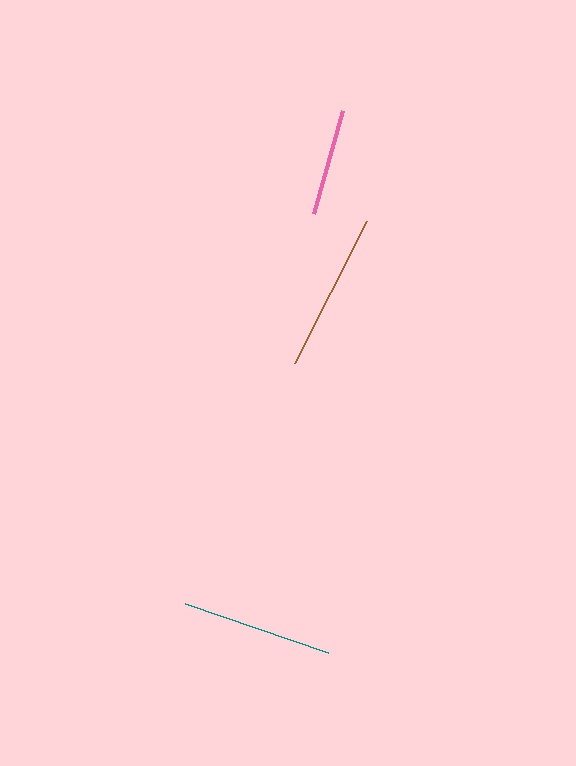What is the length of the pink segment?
The pink segment is approximately 107 pixels long.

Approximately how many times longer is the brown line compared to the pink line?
The brown line is approximately 1.5 times the length of the pink line.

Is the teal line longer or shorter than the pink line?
The teal line is longer than the pink line.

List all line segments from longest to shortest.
From longest to shortest: brown, teal, pink.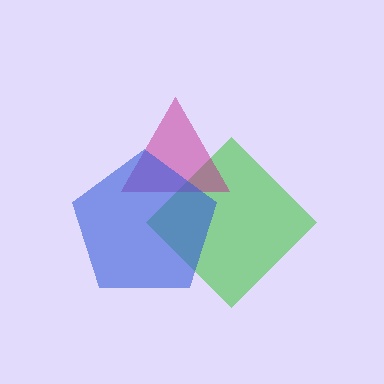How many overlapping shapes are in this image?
There are 3 overlapping shapes in the image.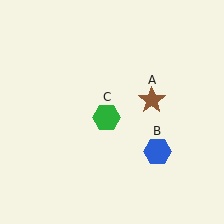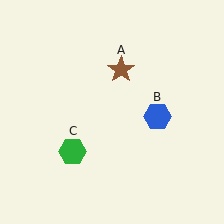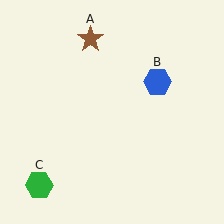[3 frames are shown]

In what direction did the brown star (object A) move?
The brown star (object A) moved up and to the left.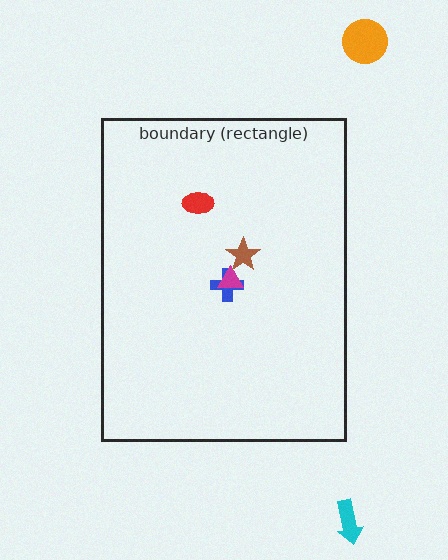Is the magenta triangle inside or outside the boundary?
Inside.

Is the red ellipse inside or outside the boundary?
Inside.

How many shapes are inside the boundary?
4 inside, 2 outside.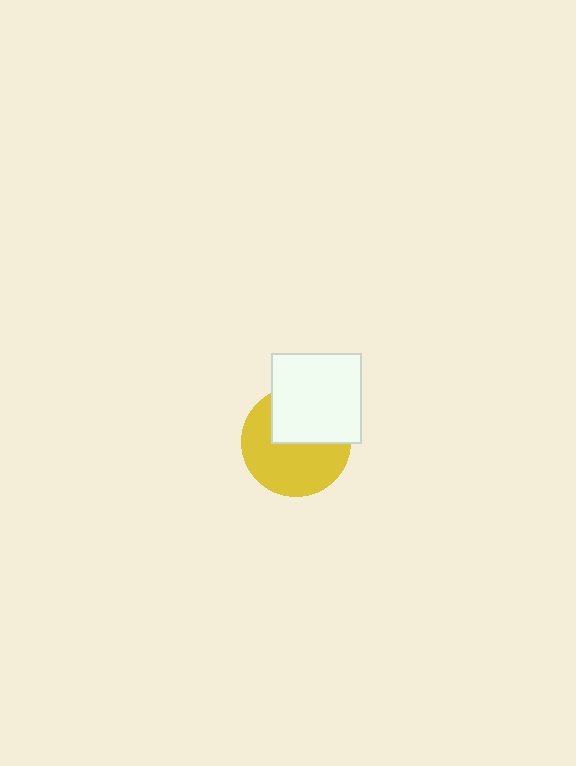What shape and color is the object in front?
The object in front is a white square.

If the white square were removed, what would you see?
You would see the complete yellow circle.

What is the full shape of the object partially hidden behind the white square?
The partially hidden object is a yellow circle.